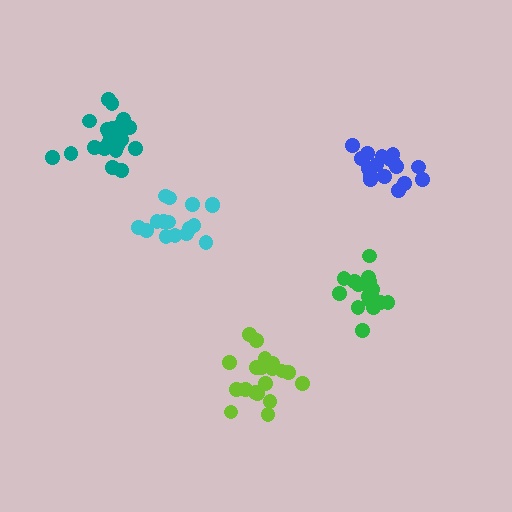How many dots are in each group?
Group 1: 17 dots, Group 2: 17 dots, Group 3: 20 dots, Group 4: 19 dots, Group 5: 16 dots (89 total).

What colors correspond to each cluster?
The clusters are colored: green, blue, teal, lime, cyan.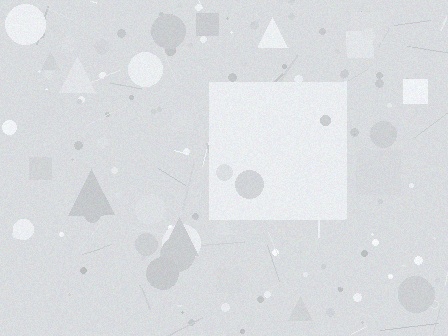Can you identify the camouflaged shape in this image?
The camouflaged shape is a square.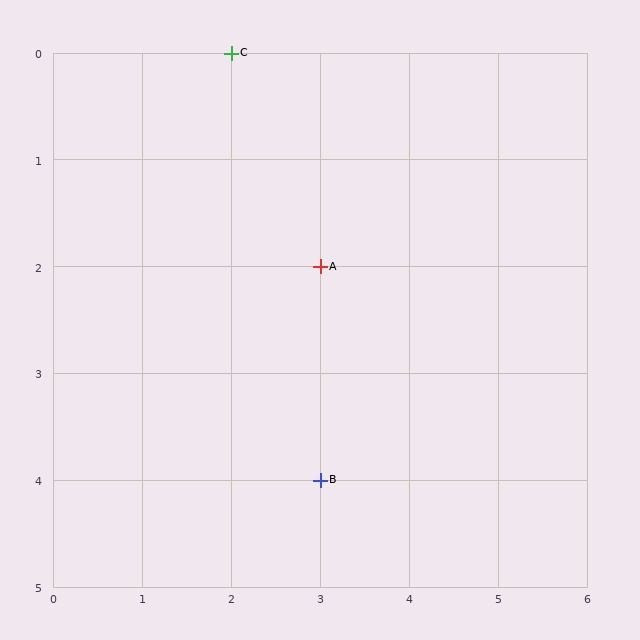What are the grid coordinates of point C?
Point C is at grid coordinates (2, 0).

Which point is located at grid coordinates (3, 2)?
Point A is at (3, 2).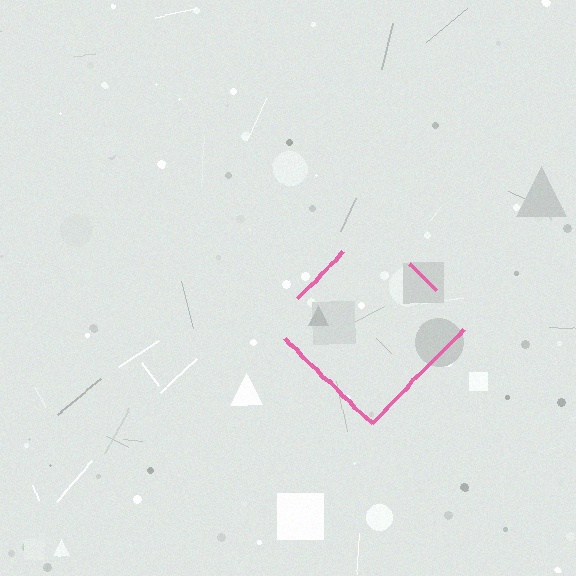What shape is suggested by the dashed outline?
The dashed outline suggests a diamond.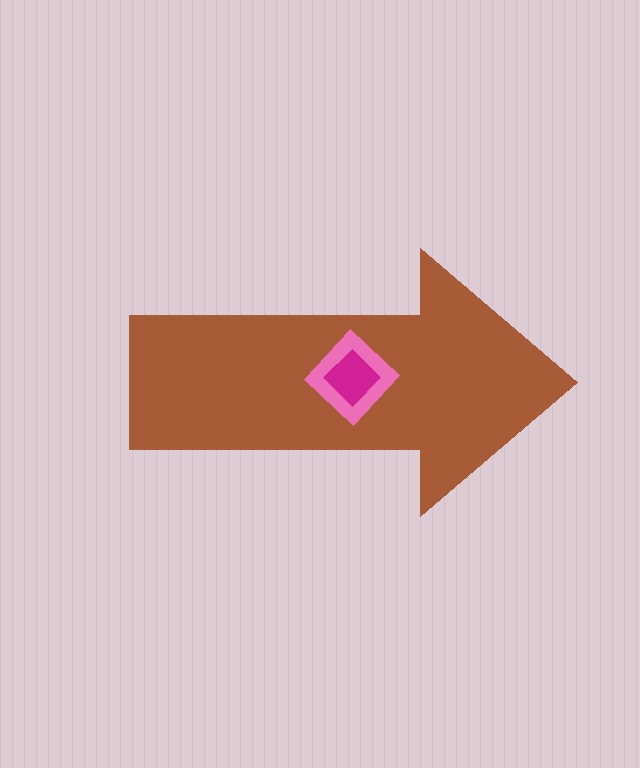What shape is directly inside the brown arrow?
The pink diamond.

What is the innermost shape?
The magenta diamond.